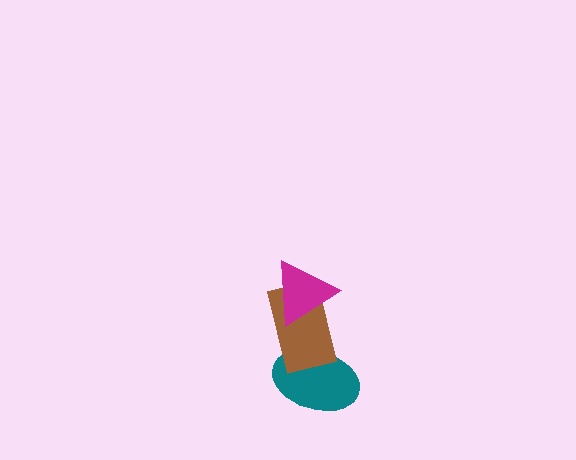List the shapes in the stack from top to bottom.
From top to bottom: the magenta triangle, the brown rectangle, the teal ellipse.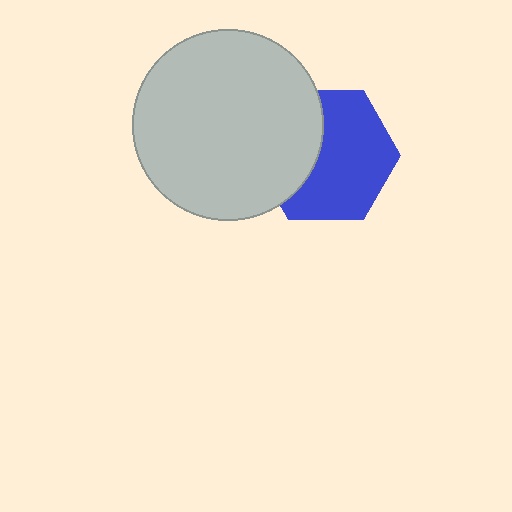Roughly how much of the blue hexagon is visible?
About half of it is visible (roughly 63%).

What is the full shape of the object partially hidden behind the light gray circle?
The partially hidden object is a blue hexagon.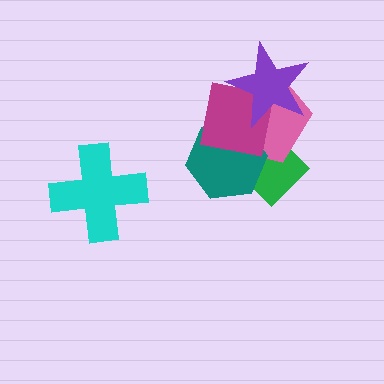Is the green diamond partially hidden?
Yes, it is partially covered by another shape.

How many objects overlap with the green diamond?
3 objects overlap with the green diamond.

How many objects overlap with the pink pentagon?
4 objects overlap with the pink pentagon.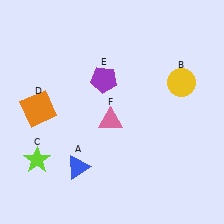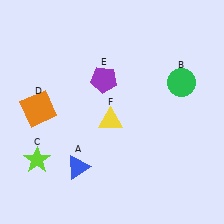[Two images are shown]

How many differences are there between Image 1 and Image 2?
There are 2 differences between the two images.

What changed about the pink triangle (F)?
In Image 1, F is pink. In Image 2, it changed to yellow.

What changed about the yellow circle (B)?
In Image 1, B is yellow. In Image 2, it changed to green.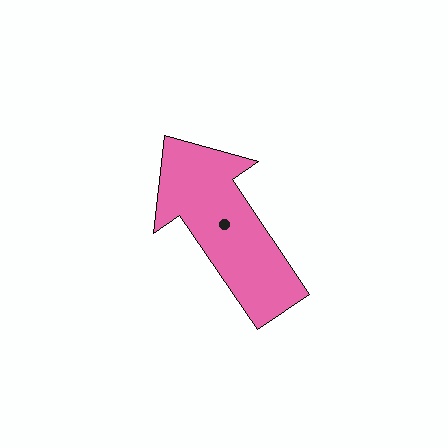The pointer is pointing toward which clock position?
Roughly 11 o'clock.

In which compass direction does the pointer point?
Northwest.